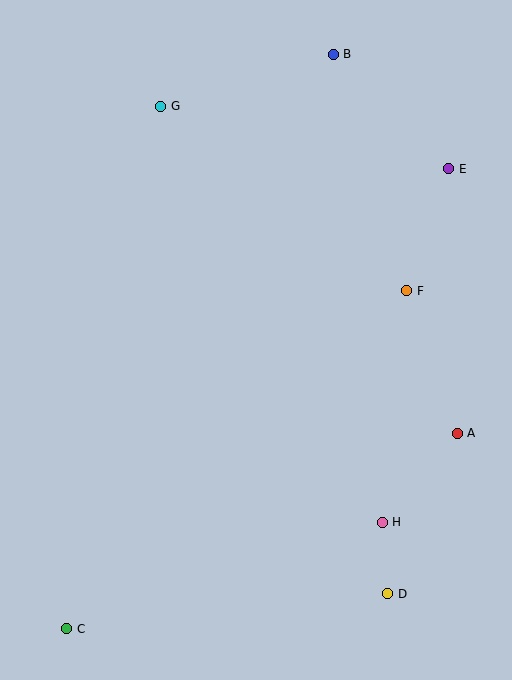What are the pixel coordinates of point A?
Point A is at (457, 433).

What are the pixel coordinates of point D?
Point D is at (388, 594).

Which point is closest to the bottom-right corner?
Point D is closest to the bottom-right corner.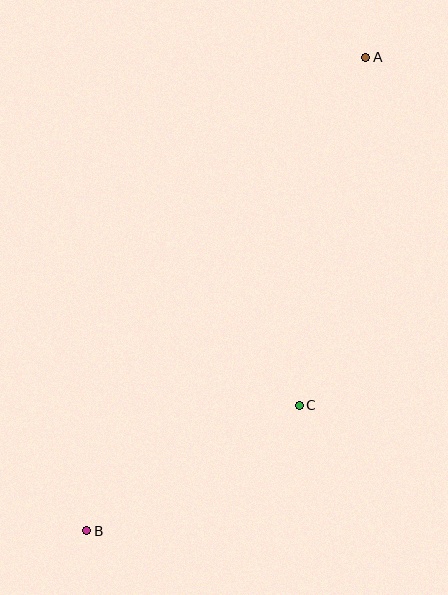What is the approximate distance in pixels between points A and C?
The distance between A and C is approximately 355 pixels.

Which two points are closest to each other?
Points B and C are closest to each other.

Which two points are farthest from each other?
Points A and B are farthest from each other.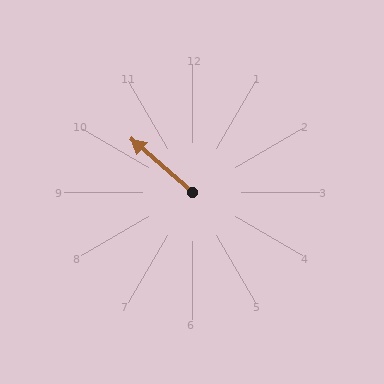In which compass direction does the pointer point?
Northwest.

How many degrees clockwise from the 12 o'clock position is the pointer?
Approximately 311 degrees.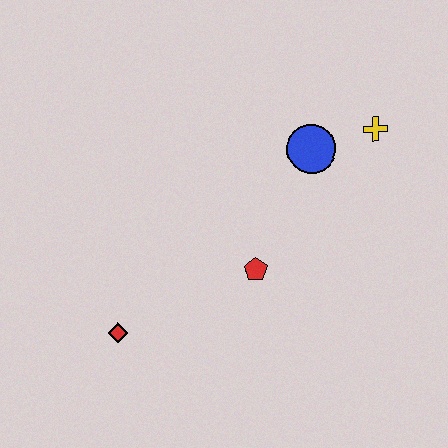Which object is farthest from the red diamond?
The yellow cross is farthest from the red diamond.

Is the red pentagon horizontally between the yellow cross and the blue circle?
No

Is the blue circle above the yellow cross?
No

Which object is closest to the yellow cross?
The blue circle is closest to the yellow cross.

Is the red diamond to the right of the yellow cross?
No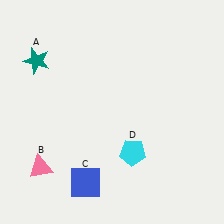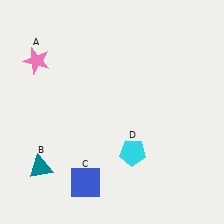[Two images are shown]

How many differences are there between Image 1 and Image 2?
There are 2 differences between the two images.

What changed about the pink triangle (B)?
In Image 1, B is pink. In Image 2, it changed to teal.